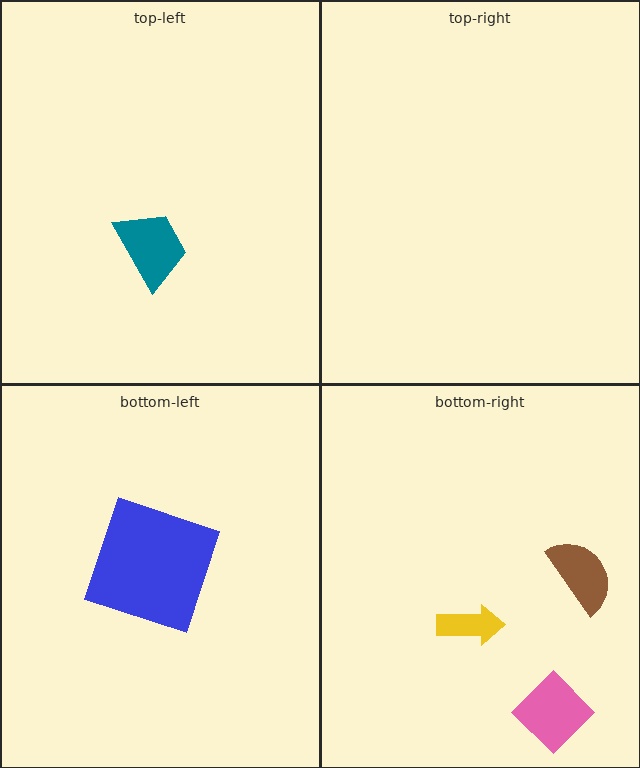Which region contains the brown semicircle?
The bottom-right region.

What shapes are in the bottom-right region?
The yellow arrow, the pink diamond, the brown semicircle.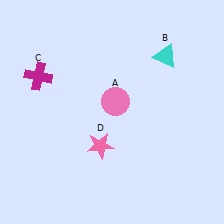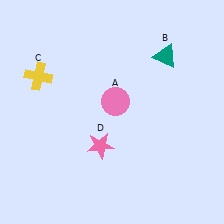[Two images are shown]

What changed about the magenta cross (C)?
In Image 1, C is magenta. In Image 2, it changed to yellow.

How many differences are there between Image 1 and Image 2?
There are 2 differences between the two images.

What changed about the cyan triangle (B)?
In Image 1, B is cyan. In Image 2, it changed to teal.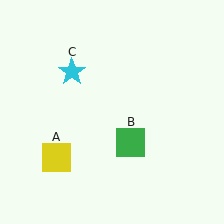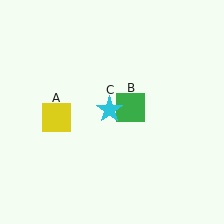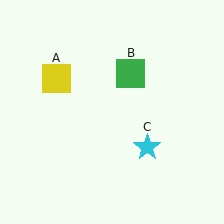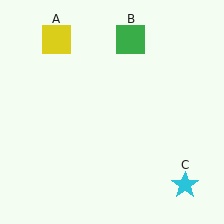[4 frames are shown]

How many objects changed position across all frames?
3 objects changed position: yellow square (object A), green square (object B), cyan star (object C).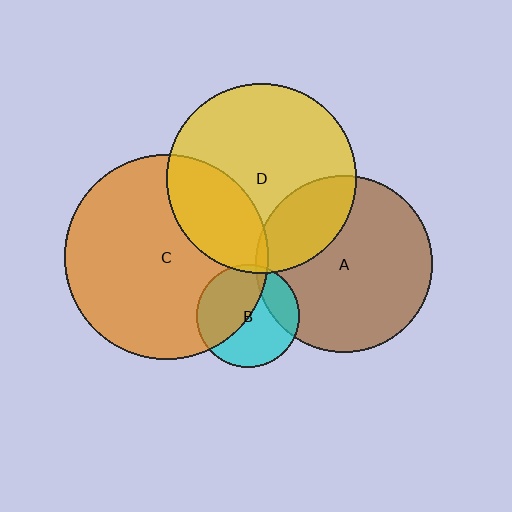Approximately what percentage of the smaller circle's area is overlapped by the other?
Approximately 45%.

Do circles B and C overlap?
Yes.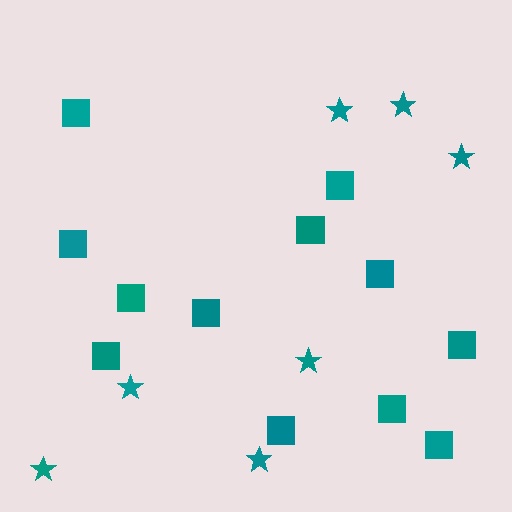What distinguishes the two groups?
There are 2 groups: one group of stars (7) and one group of squares (12).